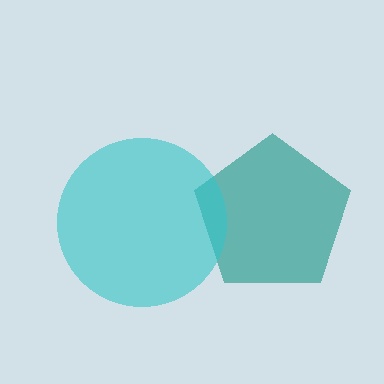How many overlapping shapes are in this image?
There are 2 overlapping shapes in the image.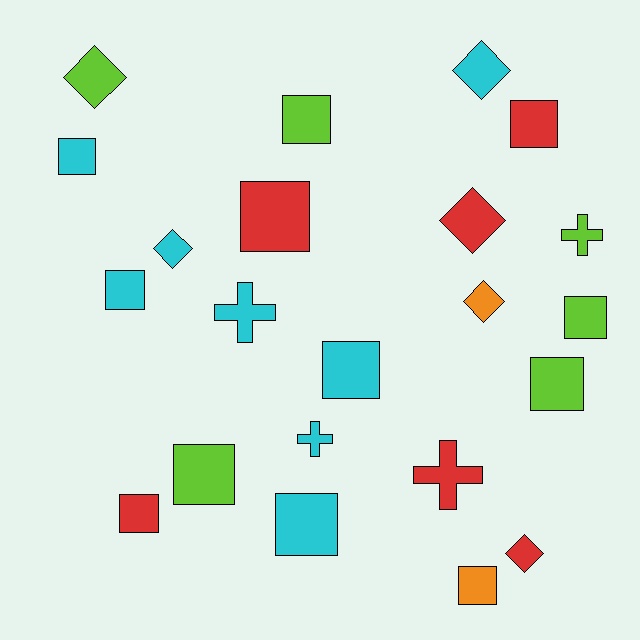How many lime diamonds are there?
There is 1 lime diamond.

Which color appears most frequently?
Cyan, with 8 objects.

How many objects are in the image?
There are 22 objects.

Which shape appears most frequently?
Square, with 12 objects.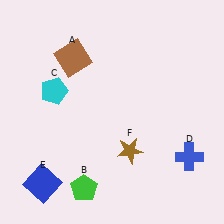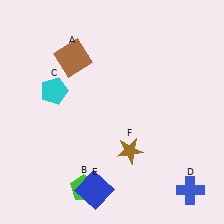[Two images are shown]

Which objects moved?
The objects that moved are: the blue cross (D), the blue square (E).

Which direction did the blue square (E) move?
The blue square (E) moved right.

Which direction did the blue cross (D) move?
The blue cross (D) moved down.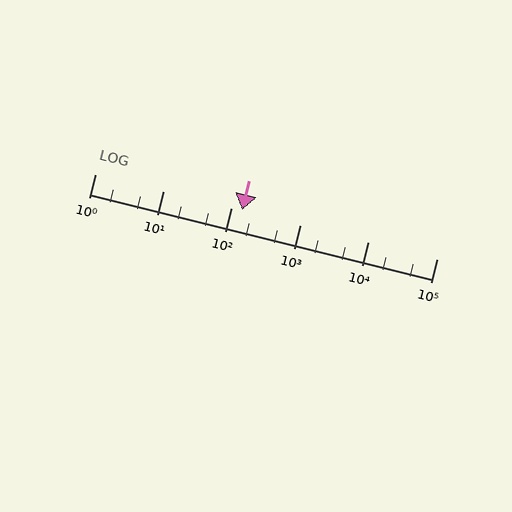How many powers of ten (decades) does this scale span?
The scale spans 5 decades, from 1 to 100000.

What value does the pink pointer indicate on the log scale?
The pointer indicates approximately 140.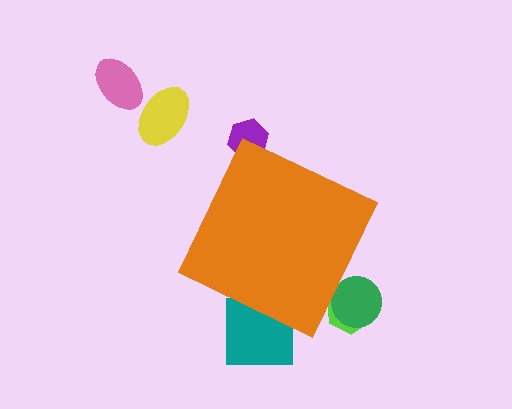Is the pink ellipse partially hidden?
No, the pink ellipse is fully visible.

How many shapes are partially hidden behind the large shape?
4 shapes are partially hidden.